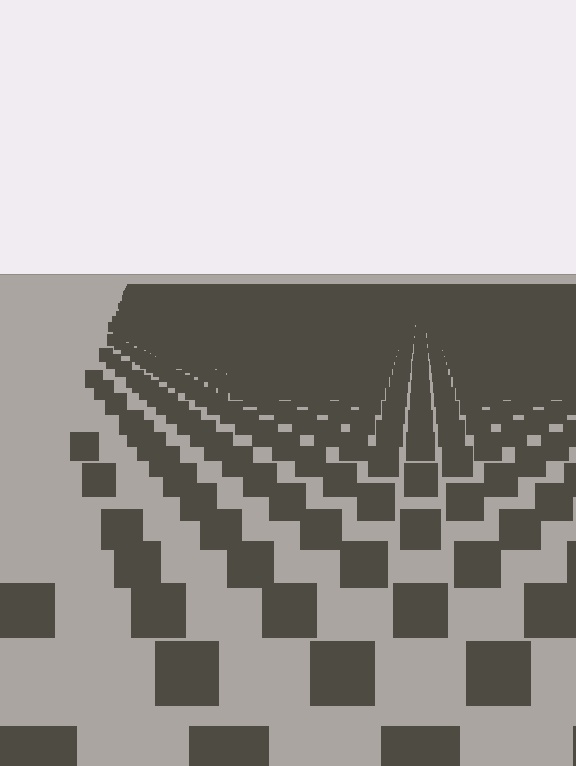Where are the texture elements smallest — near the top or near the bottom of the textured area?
Near the top.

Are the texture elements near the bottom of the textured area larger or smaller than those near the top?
Larger. Near the bottom, elements are closer to the viewer and appear at a bigger on-screen size.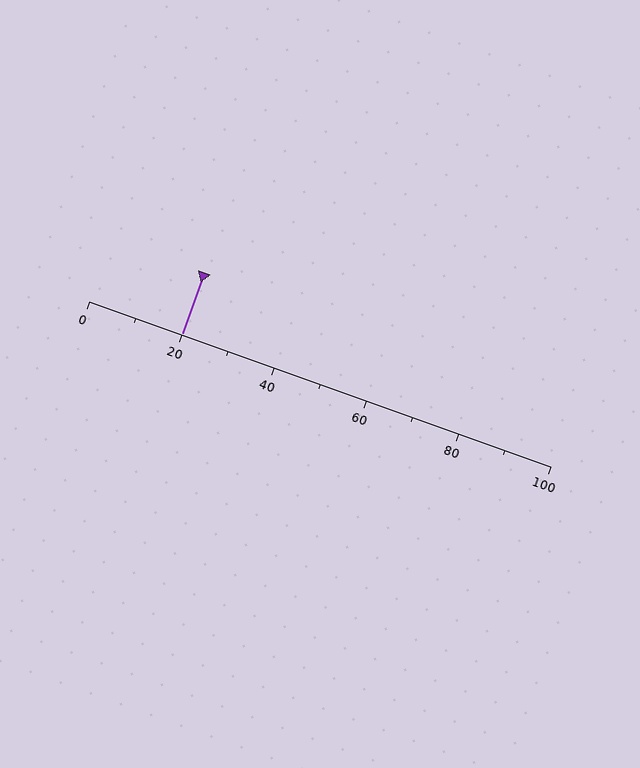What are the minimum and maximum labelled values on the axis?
The axis runs from 0 to 100.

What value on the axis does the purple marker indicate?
The marker indicates approximately 20.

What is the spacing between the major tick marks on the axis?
The major ticks are spaced 20 apart.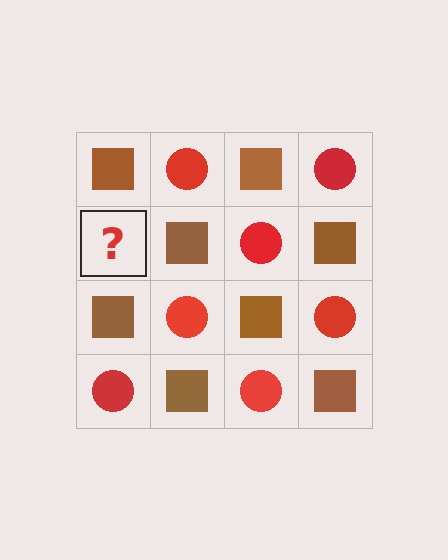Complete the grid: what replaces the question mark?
The question mark should be replaced with a red circle.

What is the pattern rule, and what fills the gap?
The rule is that it alternates brown square and red circle in a checkerboard pattern. The gap should be filled with a red circle.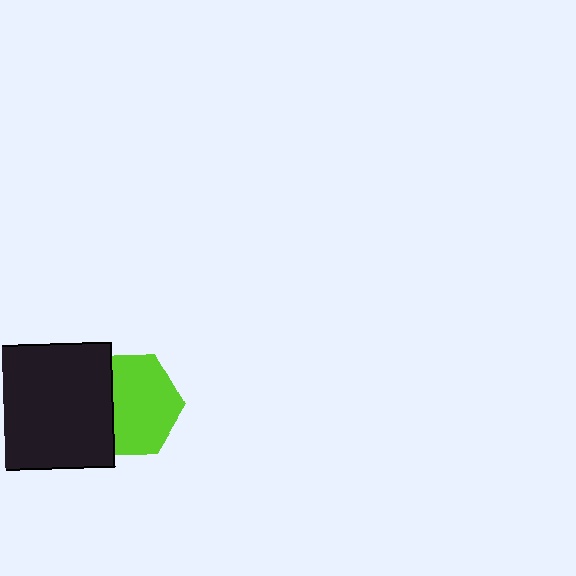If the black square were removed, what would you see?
You would see the complete lime hexagon.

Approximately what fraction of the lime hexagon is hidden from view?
Roughly 33% of the lime hexagon is hidden behind the black square.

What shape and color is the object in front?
The object in front is a black square.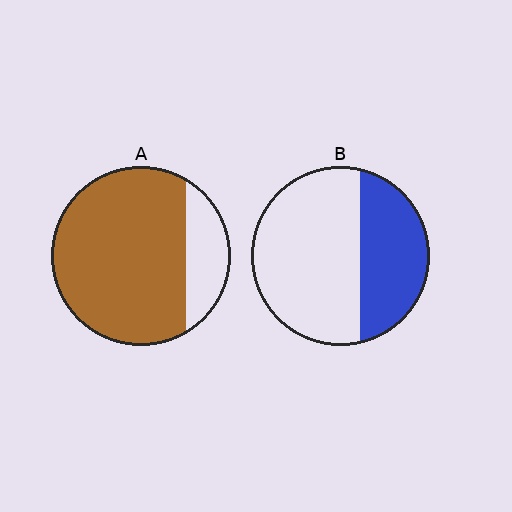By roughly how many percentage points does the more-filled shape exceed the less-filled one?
By roughly 45 percentage points (A over B).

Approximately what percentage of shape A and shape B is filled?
A is approximately 80% and B is approximately 35%.